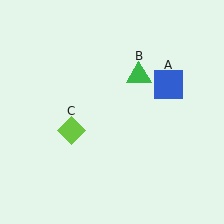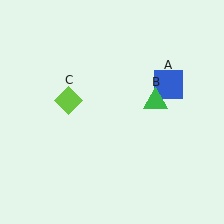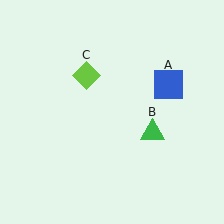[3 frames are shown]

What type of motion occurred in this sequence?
The green triangle (object B), lime diamond (object C) rotated clockwise around the center of the scene.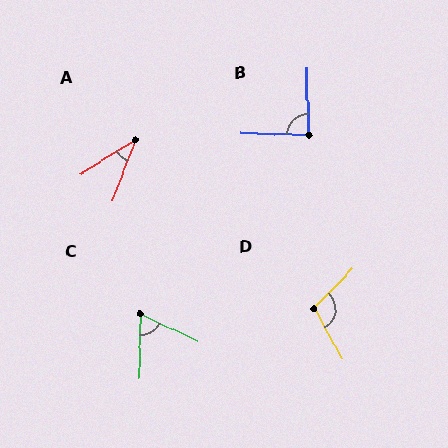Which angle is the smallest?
A, at approximately 37 degrees.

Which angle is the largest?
D, at approximately 107 degrees.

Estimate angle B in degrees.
Approximately 86 degrees.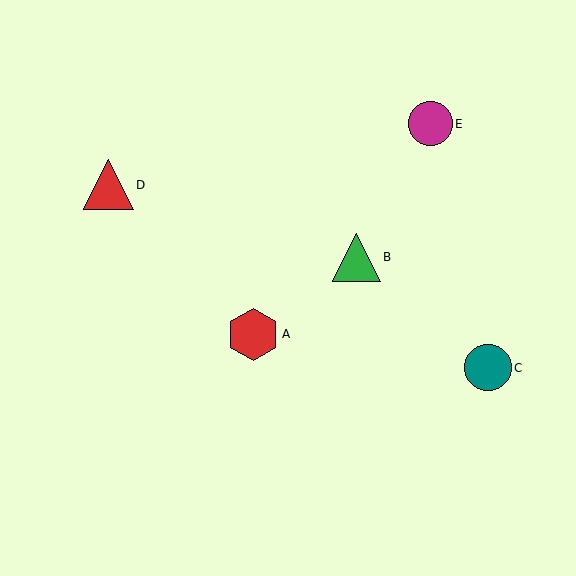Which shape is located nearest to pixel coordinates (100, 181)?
The red triangle (labeled D) at (108, 185) is nearest to that location.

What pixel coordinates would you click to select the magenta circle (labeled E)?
Click at (430, 124) to select the magenta circle E.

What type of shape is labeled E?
Shape E is a magenta circle.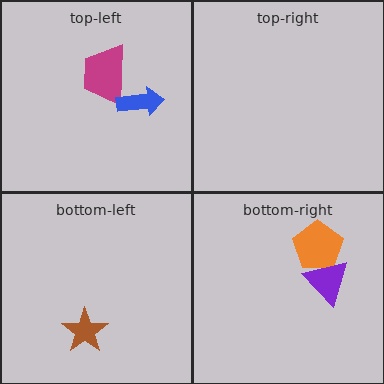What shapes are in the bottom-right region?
The orange pentagon, the purple triangle.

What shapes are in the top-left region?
The magenta trapezoid, the blue arrow.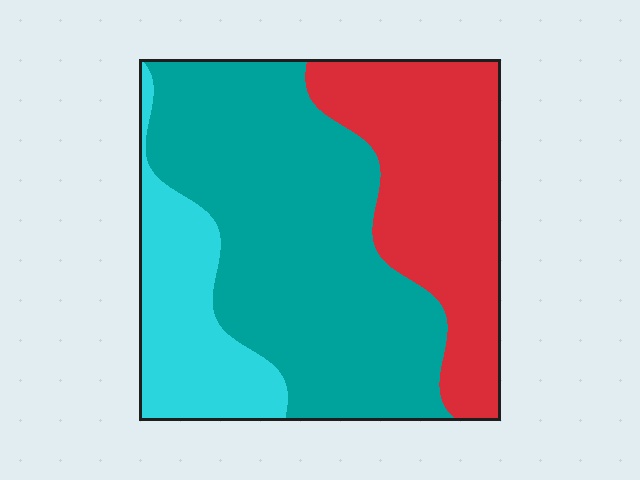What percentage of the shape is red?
Red covers about 30% of the shape.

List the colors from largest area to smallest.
From largest to smallest: teal, red, cyan.